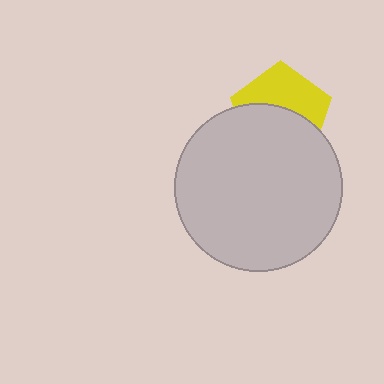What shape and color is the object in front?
The object in front is a light gray circle.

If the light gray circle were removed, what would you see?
You would see the complete yellow pentagon.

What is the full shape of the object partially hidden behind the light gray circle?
The partially hidden object is a yellow pentagon.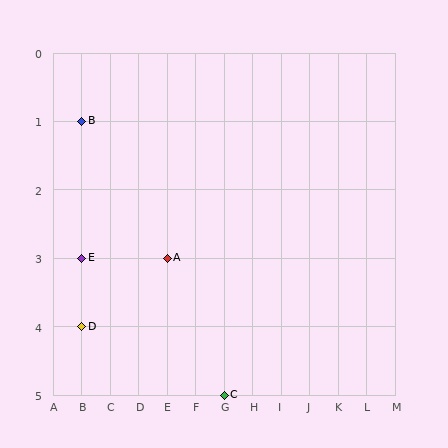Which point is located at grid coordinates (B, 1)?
Point B is at (B, 1).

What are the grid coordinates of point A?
Point A is at grid coordinates (E, 3).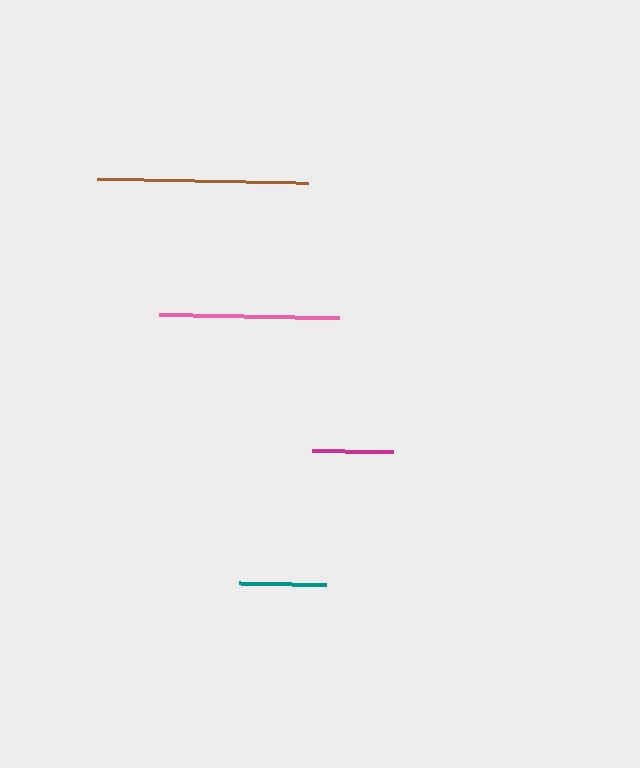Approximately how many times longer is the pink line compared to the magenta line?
The pink line is approximately 2.2 times the length of the magenta line.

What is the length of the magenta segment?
The magenta segment is approximately 81 pixels long.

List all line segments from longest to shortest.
From longest to shortest: brown, pink, teal, magenta.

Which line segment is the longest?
The brown line is the longest at approximately 211 pixels.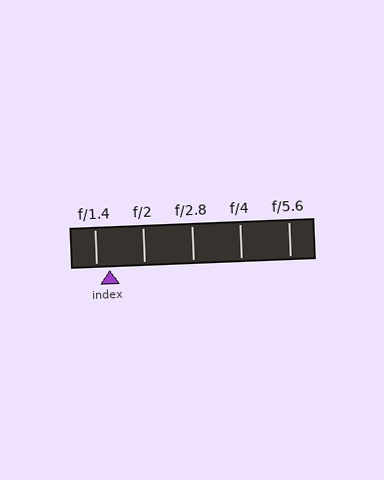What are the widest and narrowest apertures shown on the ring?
The widest aperture shown is f/1.4 and the narrowest is f/5.6.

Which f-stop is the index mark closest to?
The index mark is closest to f/1.4.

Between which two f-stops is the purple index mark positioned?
The index mark is between f/1.4 and f/2.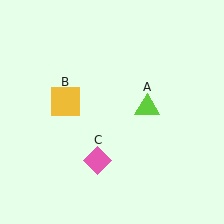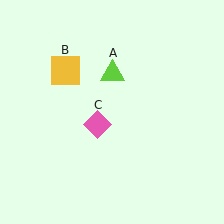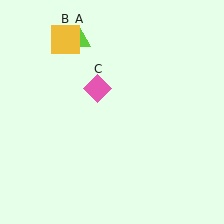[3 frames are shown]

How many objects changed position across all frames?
3 objects changed position: lime triangle (object A), yellow square (object B), pink diamond (object C).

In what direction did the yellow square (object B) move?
The yellow square (object B) moved up.